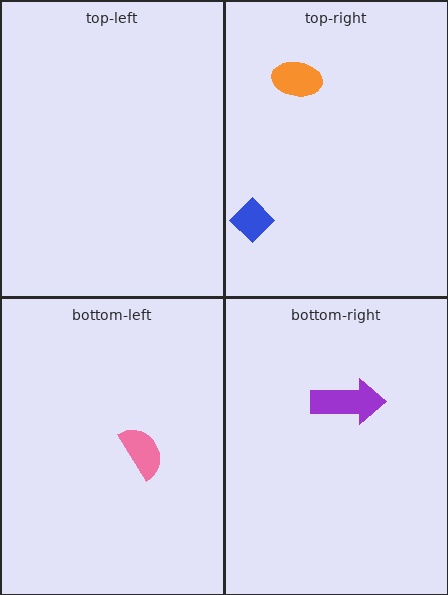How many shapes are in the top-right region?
2.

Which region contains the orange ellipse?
The top-right region.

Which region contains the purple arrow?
The bottom-right region.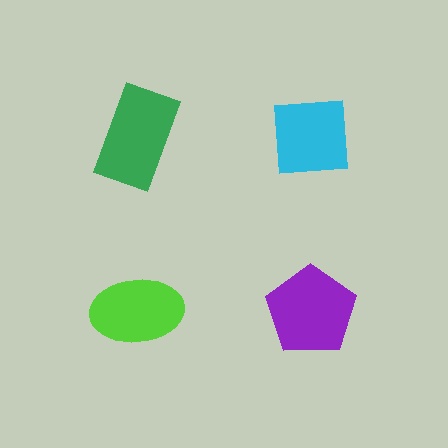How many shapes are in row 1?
2 shapes.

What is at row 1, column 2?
A cyan square.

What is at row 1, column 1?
A green rectangle.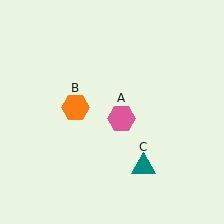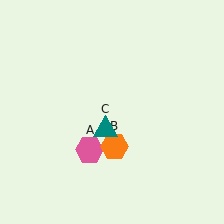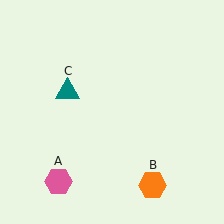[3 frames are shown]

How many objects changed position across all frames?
3 objects changed position: pink hexagon (object A), orange hexagon (object B), teal triangle (object C).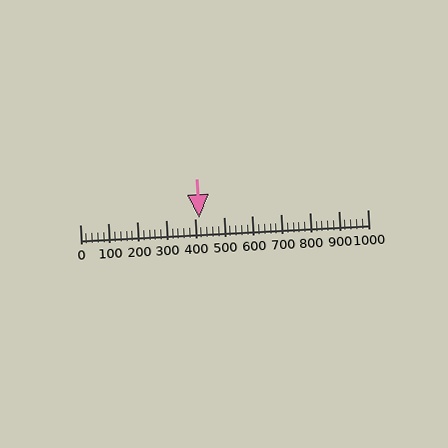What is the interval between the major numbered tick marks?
The major tick marks are spaced 100 units apart.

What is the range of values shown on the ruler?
The ruler shows values from 0 to 1000.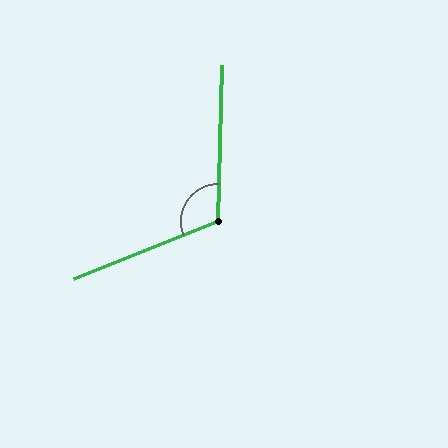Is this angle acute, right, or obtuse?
It is obtuse.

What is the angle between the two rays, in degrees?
Approximately 113 degrees.